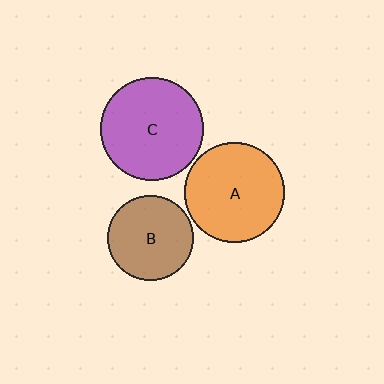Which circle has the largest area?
Circle C (purple).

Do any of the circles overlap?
No, none of the circles overlap.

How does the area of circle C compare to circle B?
Approximately 1.5 times.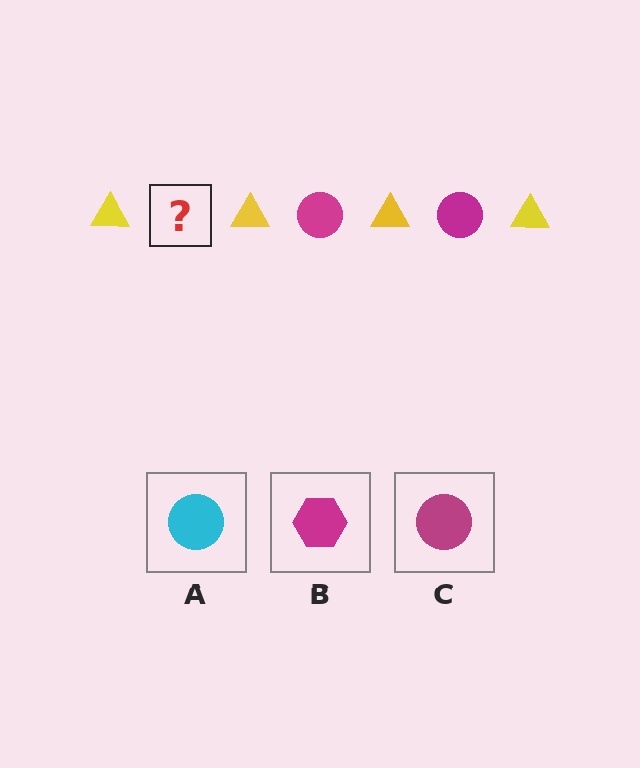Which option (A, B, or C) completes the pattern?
C.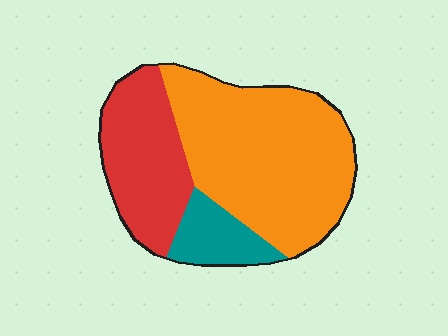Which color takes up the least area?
Teal, at roughly 10%.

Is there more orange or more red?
Orange.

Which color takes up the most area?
Orange, at roughly 60%.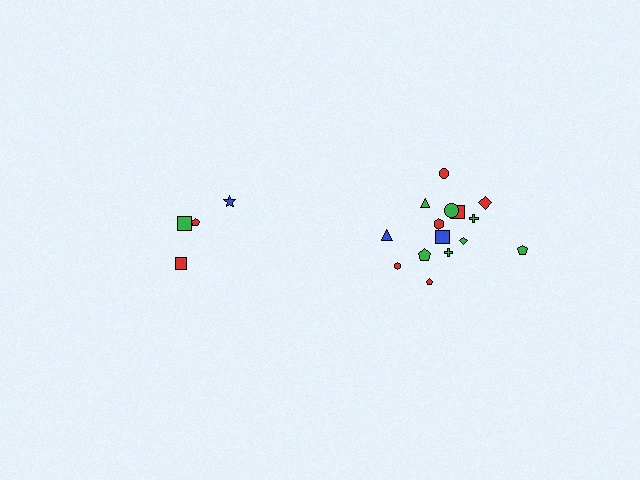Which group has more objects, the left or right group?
The right group.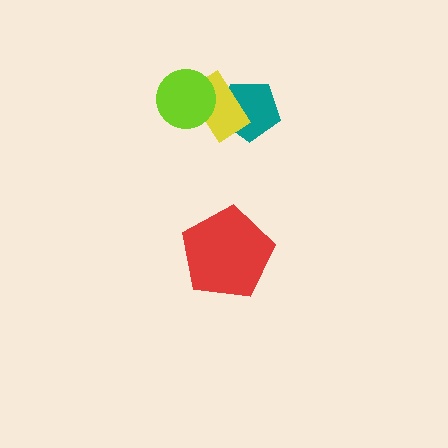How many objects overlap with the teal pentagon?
1 object overlaps with the teal pentagon.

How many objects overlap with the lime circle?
1 object overlaps with the lime circle.